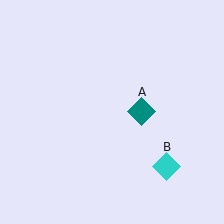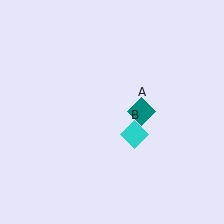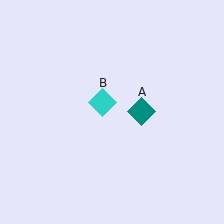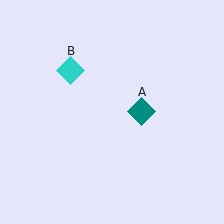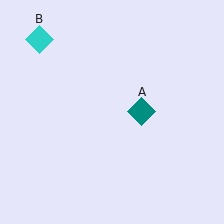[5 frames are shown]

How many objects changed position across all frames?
1 object changed position: cyan diamond (object B).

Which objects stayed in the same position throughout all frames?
Teal diamond (object A) remained stationary.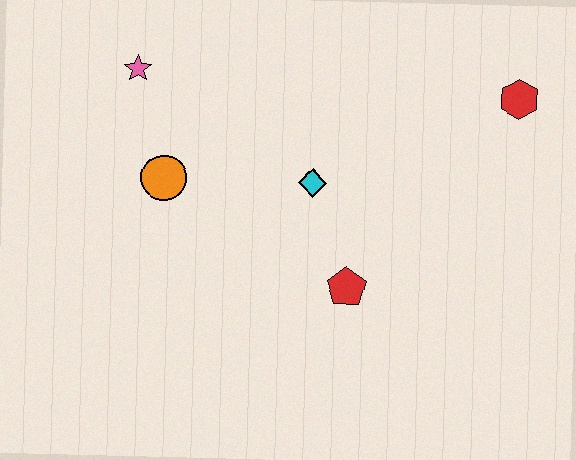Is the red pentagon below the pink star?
Yes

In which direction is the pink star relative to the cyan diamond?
The pink star is to the left of the cyan diamond.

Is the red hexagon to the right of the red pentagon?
Yes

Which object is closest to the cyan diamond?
The red pentagon is closest to the cyan diamond.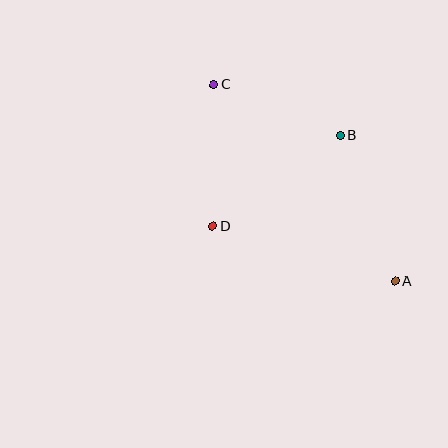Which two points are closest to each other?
Points B and C are closest to each other.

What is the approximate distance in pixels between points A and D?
The distance between A and D is approximately 190 pixels.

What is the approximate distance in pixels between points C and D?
The distance between C and D is approximately 142 pixels.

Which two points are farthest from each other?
Points A and C are farthest from each other.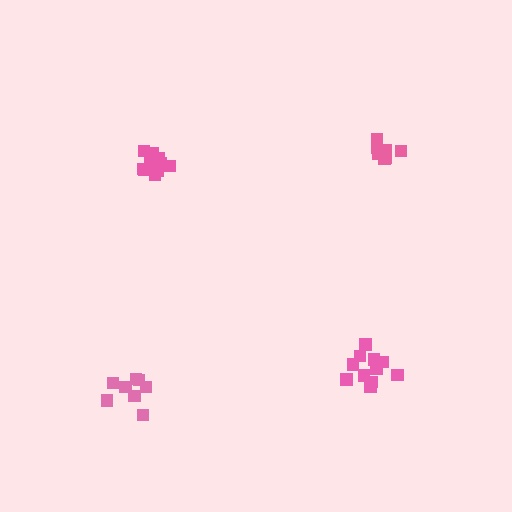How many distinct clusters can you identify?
There are 4 distinct clusters.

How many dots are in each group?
Group 1: 8 dots, Group 2: 13 dots, Group 3: 12 dots, Group 4: 8 dots (41 total).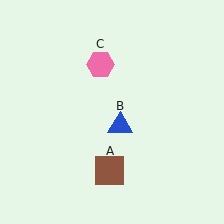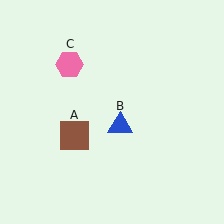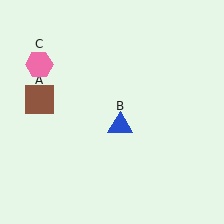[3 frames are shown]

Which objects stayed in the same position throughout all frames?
Blue triangle (object B) remained stationary.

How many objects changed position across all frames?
2 objects changed position: brown square (object A), pink hexagon (object C).